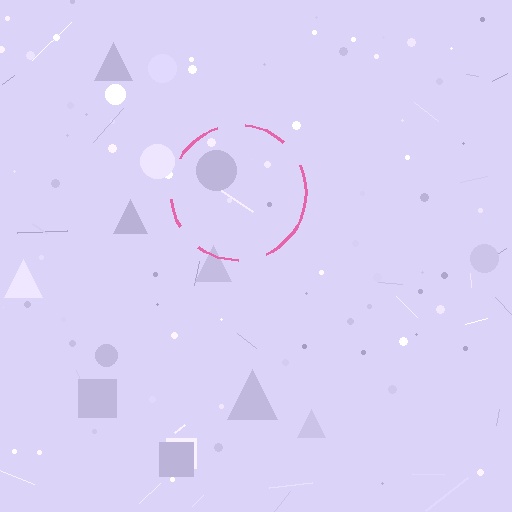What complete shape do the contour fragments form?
The contour fragments form a circle.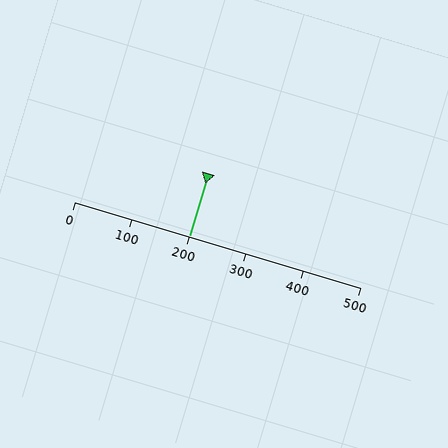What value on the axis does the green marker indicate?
The marker indicates approximately 200.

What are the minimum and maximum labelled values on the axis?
The axis runs from 0 to 500.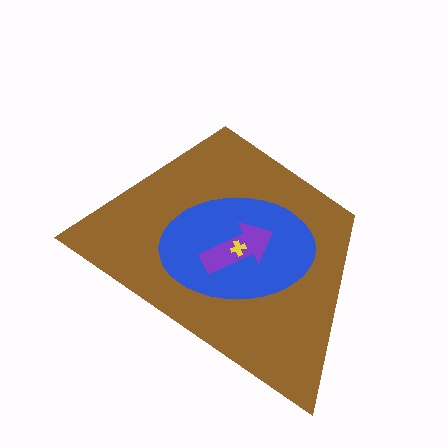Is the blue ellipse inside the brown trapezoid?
Yes.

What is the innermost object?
The yellow cross.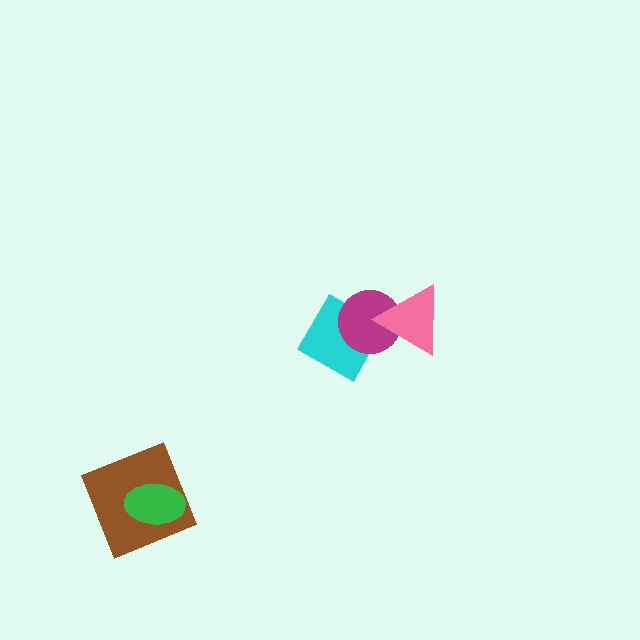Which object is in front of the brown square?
The green ellipse is in front of the brown square.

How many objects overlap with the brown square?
1 object overlaps with the brown square.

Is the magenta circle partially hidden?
Yes, it is partially covered by another shape.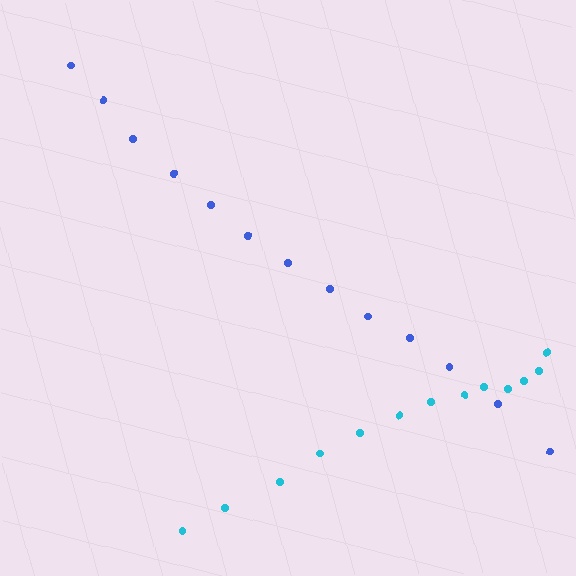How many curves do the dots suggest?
There are 2 distinct paths.